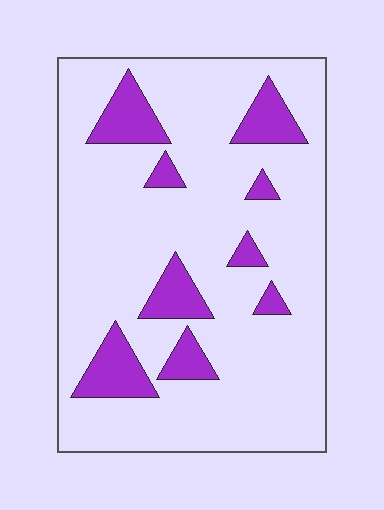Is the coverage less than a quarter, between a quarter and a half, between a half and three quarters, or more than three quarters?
Less than a quarter.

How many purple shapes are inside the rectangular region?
9.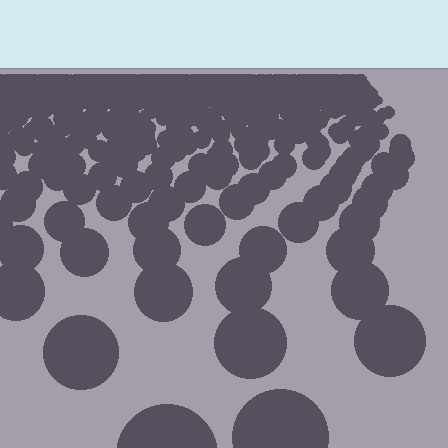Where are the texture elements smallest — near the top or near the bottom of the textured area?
Near the top.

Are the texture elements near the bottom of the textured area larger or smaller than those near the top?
Larger. Near the bottom, elements are closer to the viewer and appear at a bigger on-screen size.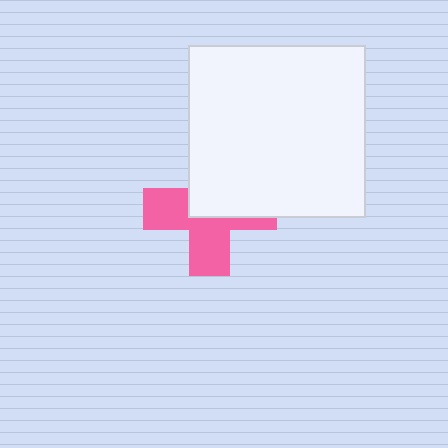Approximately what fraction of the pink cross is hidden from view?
Roughly 49% of the pink cross is hidden behind the white rectangle.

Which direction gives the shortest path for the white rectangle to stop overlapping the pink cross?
Moving toward the upper-right gives the shortest separation.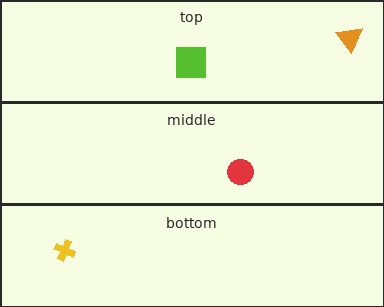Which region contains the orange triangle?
The top region.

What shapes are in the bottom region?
The yellow cross.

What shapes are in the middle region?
The red circle.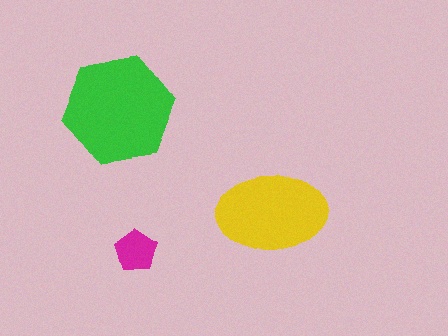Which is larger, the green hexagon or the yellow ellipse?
The green hexagon.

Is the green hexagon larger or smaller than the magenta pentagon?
Larger.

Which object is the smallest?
The magenta pentagon.